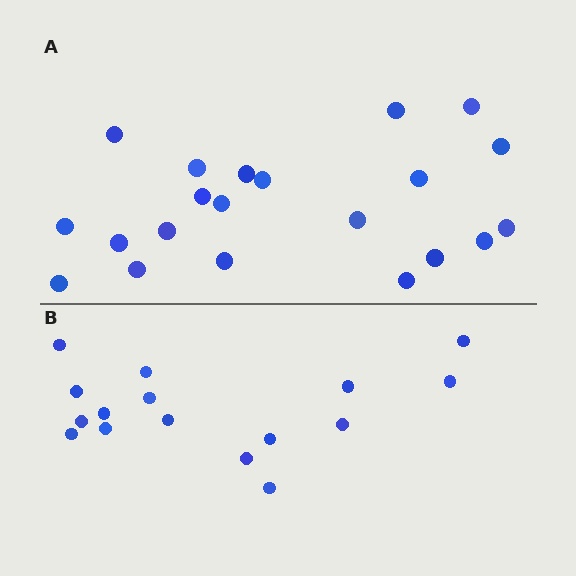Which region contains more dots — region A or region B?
Region A (the top region) has more dots.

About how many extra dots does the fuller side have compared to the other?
Region A has about 5 more dots than region B.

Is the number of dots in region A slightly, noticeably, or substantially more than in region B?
Region A has noticeably more, but not dramatically so. The ratio is roughly 1.3 to 1.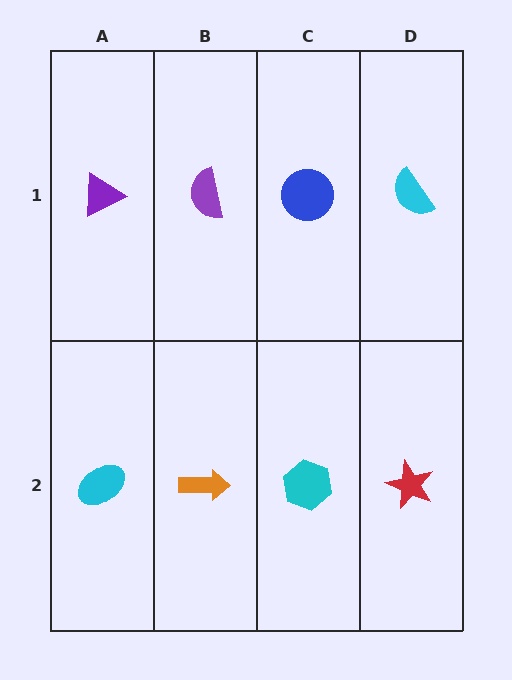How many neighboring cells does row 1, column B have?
3.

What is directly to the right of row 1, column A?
A purple semicircle.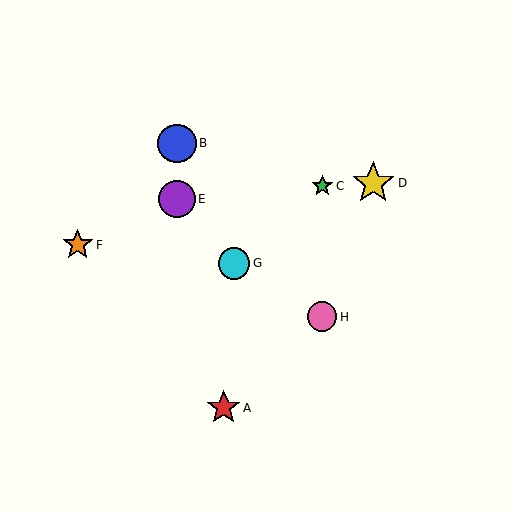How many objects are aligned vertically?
2 objects (B, E) are aligned vertically.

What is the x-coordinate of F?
Object F is at x≈78.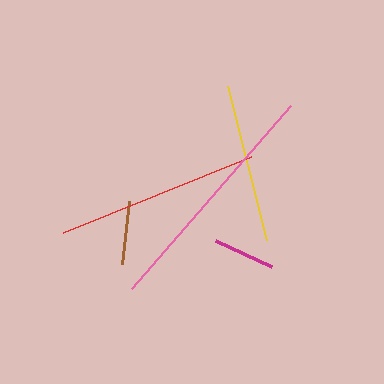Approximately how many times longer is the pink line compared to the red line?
The pink line is approximately 1.2 times the length of the red line.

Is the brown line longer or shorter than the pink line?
The pink line is longer than the brown line.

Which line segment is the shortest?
The magenta line is the shortest at approximately 62 pixels.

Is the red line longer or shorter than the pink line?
The pink line is longer than the red line.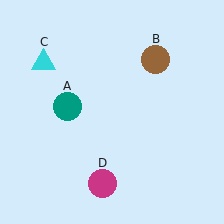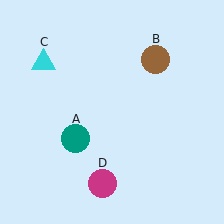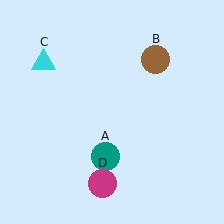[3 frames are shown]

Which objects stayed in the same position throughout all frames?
Brown circle (object B) and cyan triangle (object C) and magenta circle (object D) remained stationary.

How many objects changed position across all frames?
1 object changed position: teal circle (object A).